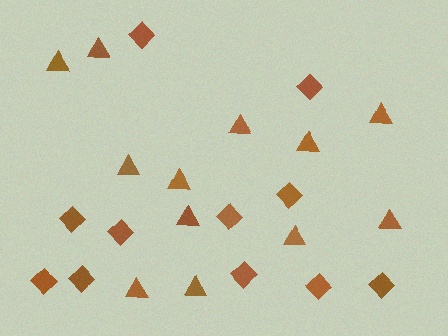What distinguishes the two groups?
There are 2 groups: one group of triangles (12) and one group of diamonds (11).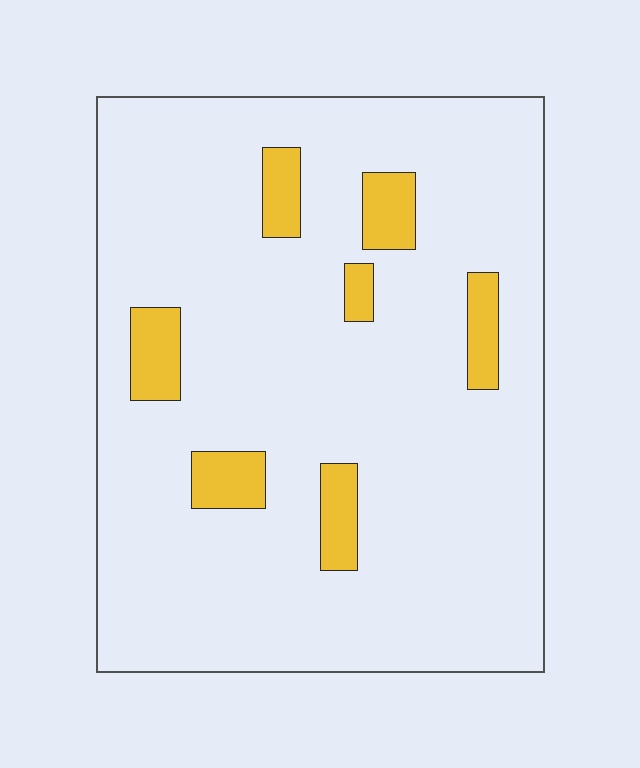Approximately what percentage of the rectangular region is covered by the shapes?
Approximately 10%.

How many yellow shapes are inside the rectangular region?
7.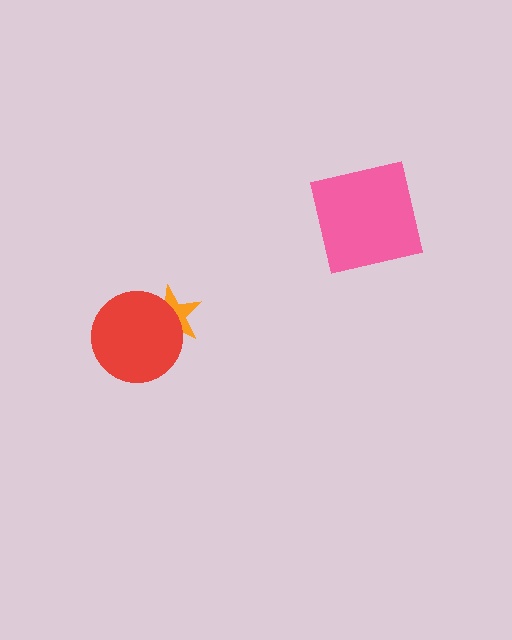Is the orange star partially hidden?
Yes, it is partially covered by another shape.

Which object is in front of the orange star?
The red circle is in front of the orange star.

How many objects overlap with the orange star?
1 object overlaps with the orange star.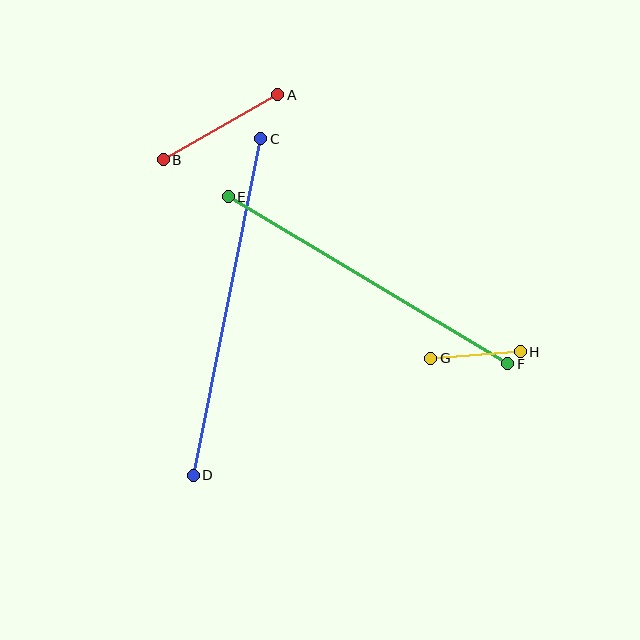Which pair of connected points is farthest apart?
Points C and D are farthest apart.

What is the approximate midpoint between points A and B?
The midpoint is at approximately (220, 127) pixels.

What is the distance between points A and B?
The distance is approximately 132 pixels.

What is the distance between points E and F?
The distance is approximately 326 pixels.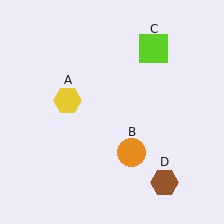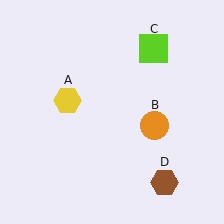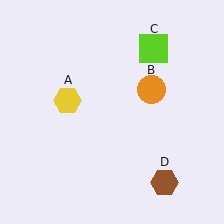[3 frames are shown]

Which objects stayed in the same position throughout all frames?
Yellow hexagon (object A) and lime square (object C) and brown hexagon (object D) remained stationary.